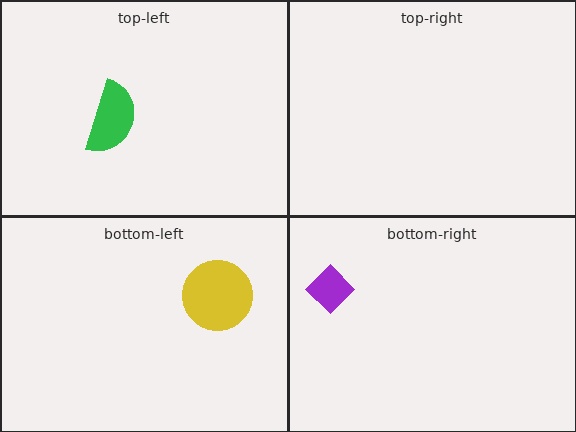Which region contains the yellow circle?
The bottom-left region.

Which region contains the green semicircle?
The top-left region.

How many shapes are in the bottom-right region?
1.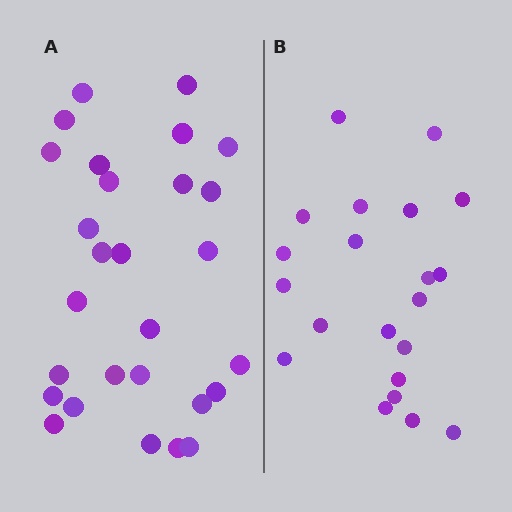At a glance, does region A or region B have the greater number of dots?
Region A (the left region) has more dots.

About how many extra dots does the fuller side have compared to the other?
Region A has roughly 8 or so more dots than region B.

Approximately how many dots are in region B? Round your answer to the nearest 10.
About 20 dots. (The exact count is 21, which rounds to 20.)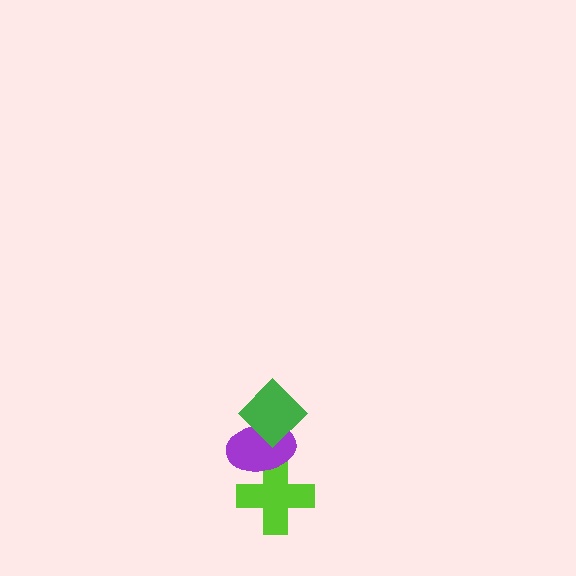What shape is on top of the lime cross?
The purple ellipse is on top of the lime cross.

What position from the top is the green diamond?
The green diamond is 1st from the top.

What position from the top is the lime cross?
The lime cross is 3rd from the top.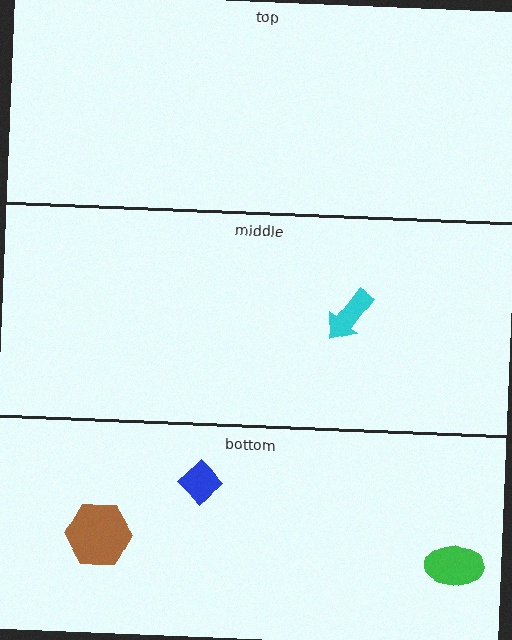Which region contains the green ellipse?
The bottom region.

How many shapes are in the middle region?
1.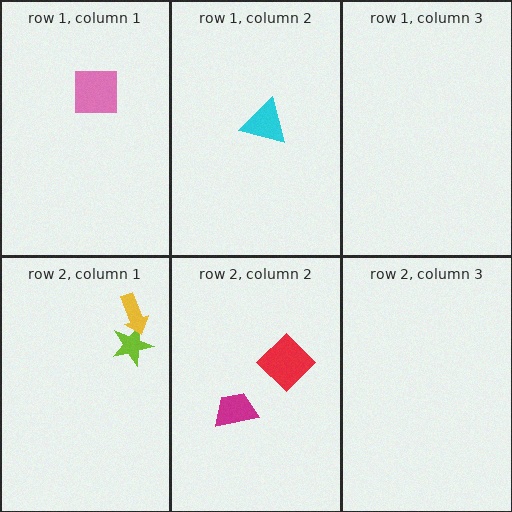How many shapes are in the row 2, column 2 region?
2.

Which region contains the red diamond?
The row 2, column 2 region.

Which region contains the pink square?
The row 1, column 1 region.